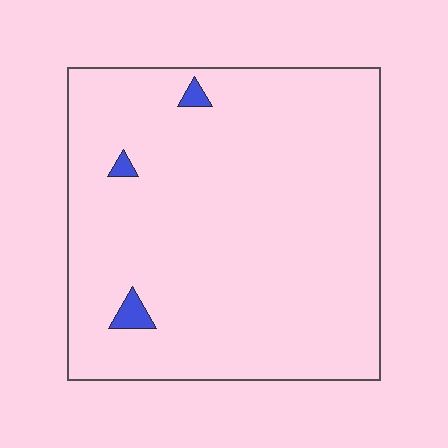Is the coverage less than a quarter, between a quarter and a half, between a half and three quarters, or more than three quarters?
Less than a quarter.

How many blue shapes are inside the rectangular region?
3.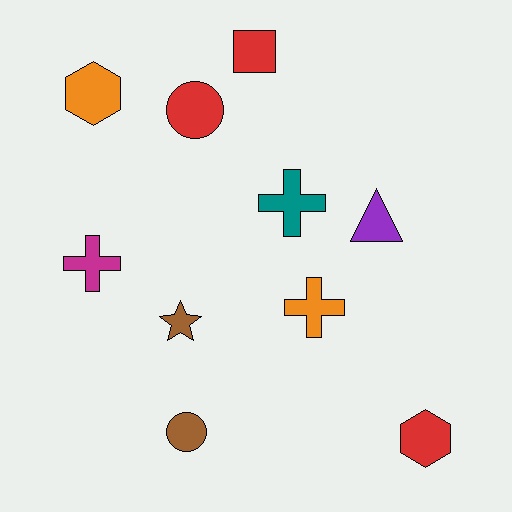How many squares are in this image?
There is 1 square.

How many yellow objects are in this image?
There are no yellow objects.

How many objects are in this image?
There are 10 objects.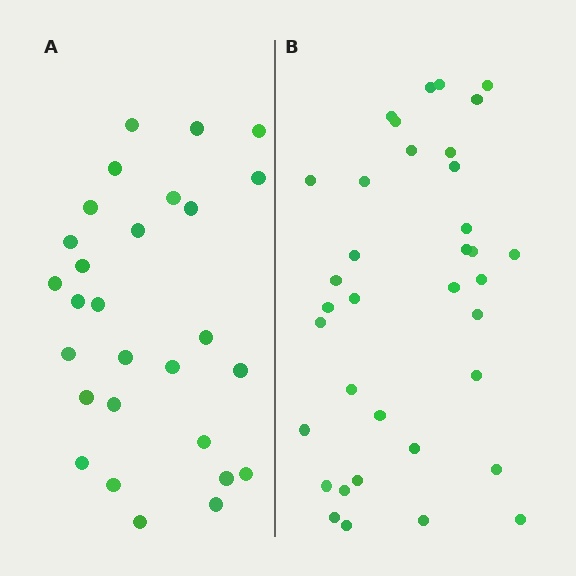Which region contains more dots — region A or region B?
Region B (the right region) has more dots.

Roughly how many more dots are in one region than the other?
Region B has roughly 8 or so more dots than region A.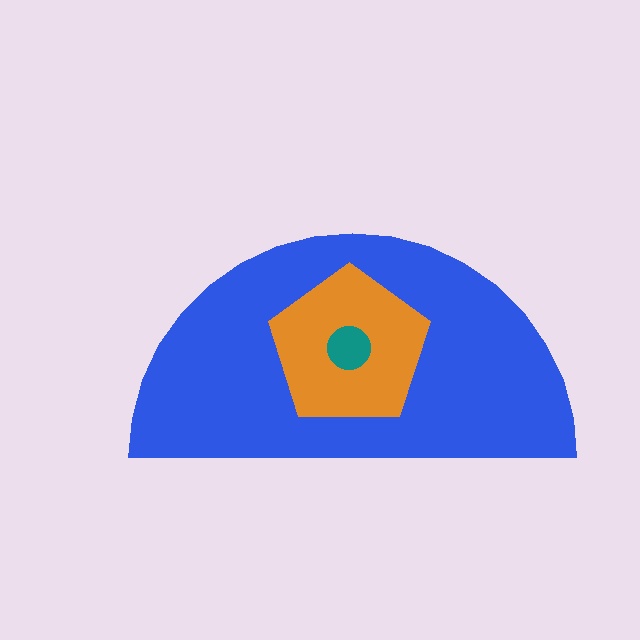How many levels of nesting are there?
3.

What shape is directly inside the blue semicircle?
The orange pentagon.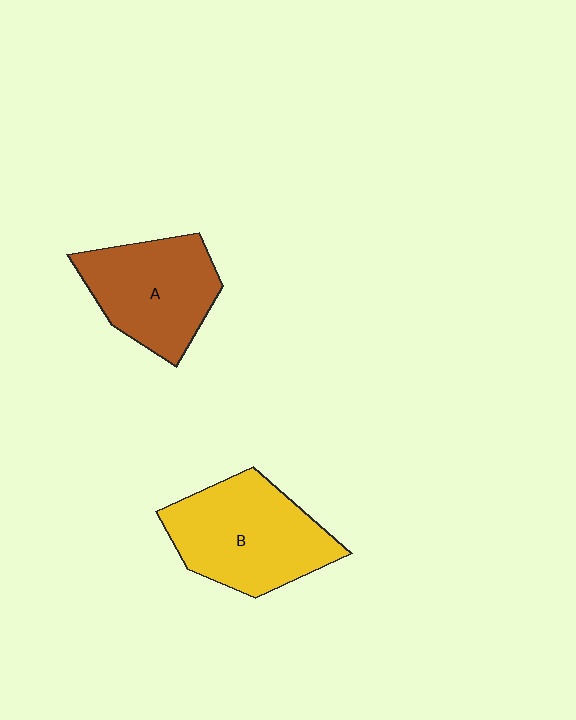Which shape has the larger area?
Shape B (yellow).